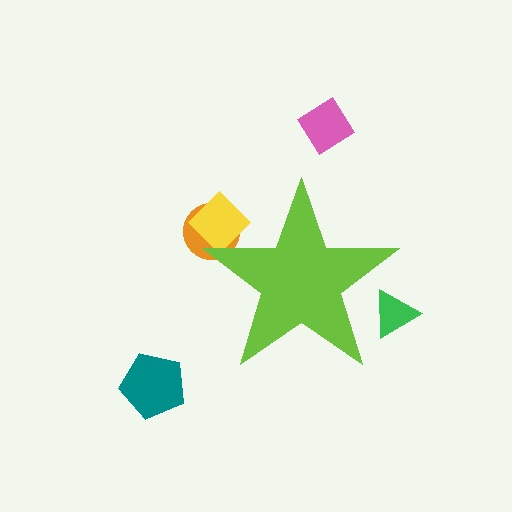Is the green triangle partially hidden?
Yes, the green triangle is partially hidden behind the lime star.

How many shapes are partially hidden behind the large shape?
3 shapes are partially hidden.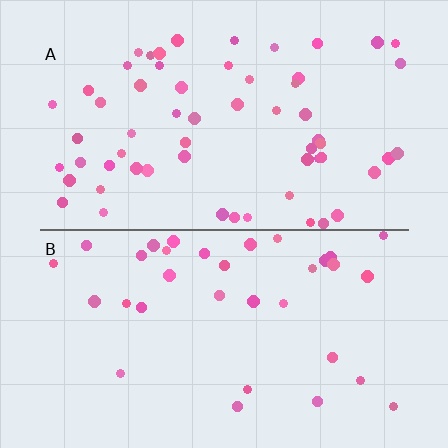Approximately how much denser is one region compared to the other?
Approximately 1.8× — region A over region B.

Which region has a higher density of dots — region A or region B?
A (the top).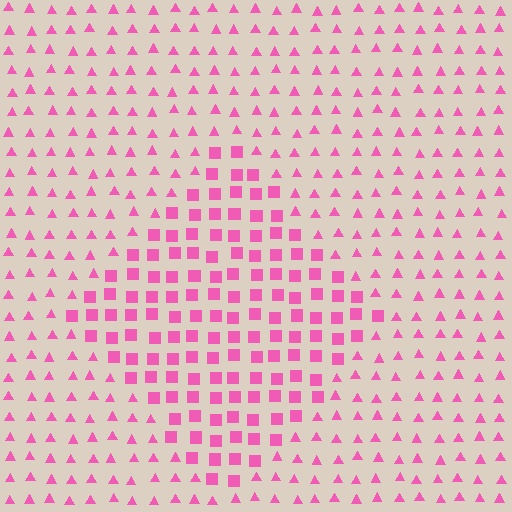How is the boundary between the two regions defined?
The boundary is defined by a change in element shape: squares inside vs. triangles outside. All elements share the same color and spacing.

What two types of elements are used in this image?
The image uses squares inside the diamond region and triangles outside it.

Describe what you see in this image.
The image is filled with small pink elements arranged in a uniform grid. A diamond-shaped region contains squares, while the surrounding area contains triangles. The boundary is defined purely by the change in element shape.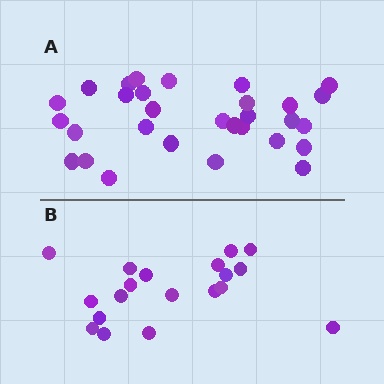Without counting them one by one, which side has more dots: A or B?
Region A (the top region) has more dots.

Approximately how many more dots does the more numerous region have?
Region A has roughly 12 or so more dots than region B.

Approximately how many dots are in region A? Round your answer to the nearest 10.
About 30 dots.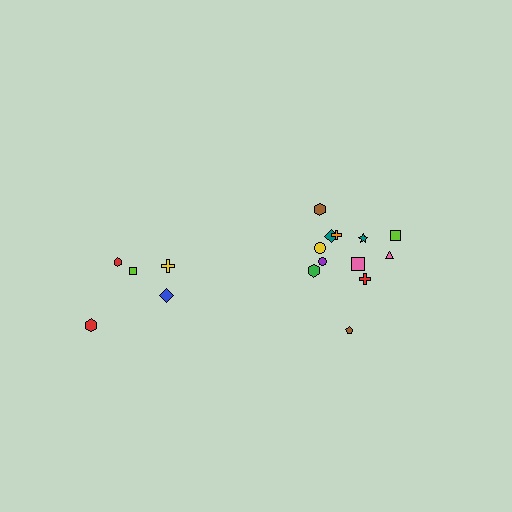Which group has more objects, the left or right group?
The right group.